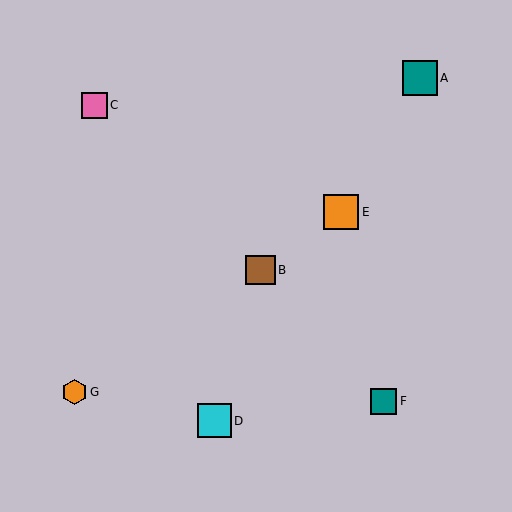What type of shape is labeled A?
Shape A is a teal square.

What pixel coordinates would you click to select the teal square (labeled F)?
Click at (384, 401) to select the teal square F.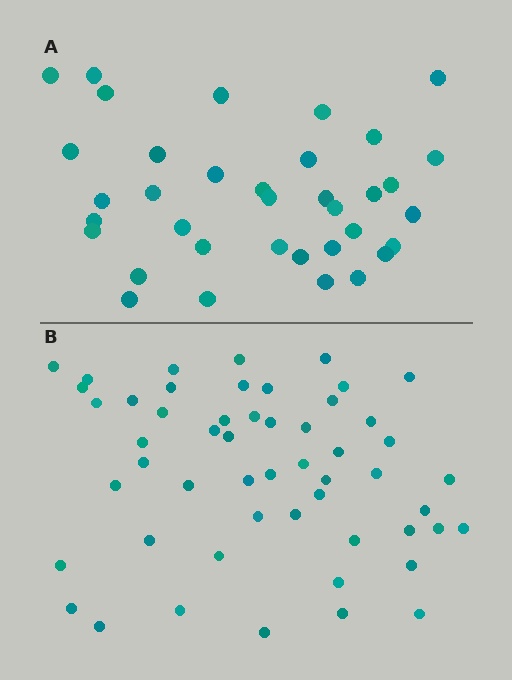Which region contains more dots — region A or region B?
Region B (the bottom region) has more dots.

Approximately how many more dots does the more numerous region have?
Region B has approximately 15 more dots than region A.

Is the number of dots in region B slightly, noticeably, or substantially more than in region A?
Region B has substantially more. The ratio is roughly 1.5 to 1.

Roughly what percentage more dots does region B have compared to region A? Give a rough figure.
About 45% more.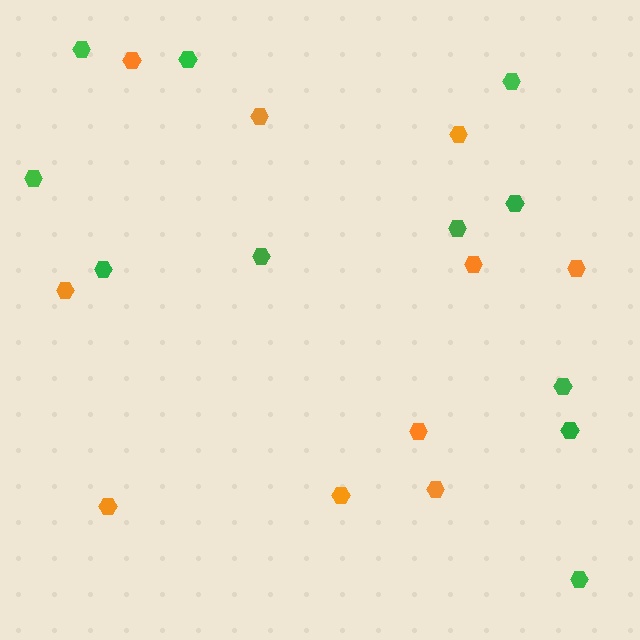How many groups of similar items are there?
There are 2 groups: one group of orange hexagons (10) and one group of green hexagons (11).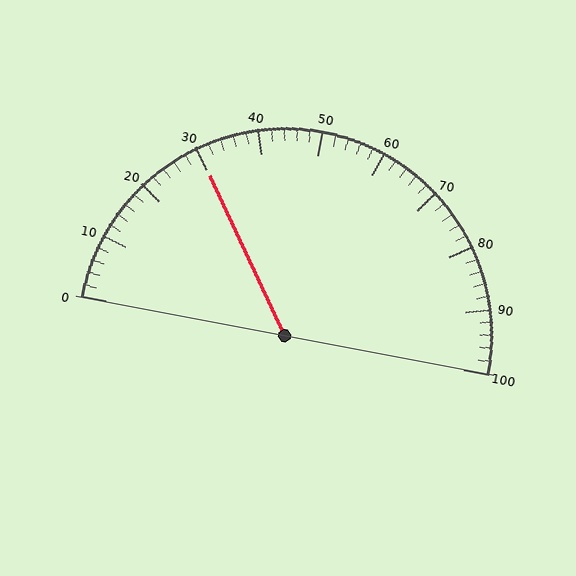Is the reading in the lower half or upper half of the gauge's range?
The reading is in the lower half of the range (0 to 100).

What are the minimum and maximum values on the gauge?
The gauge ranges from 0 to 100.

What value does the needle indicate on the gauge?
The needle indicates approximately 30.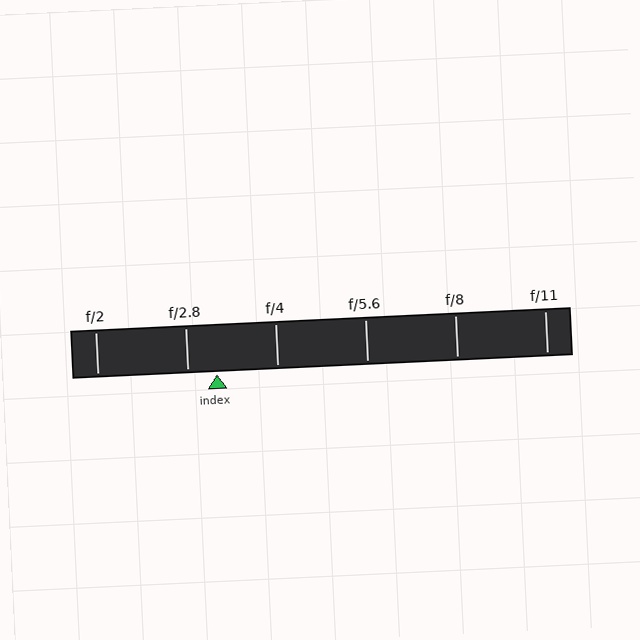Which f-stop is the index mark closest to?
The index mark is closest to f/2.8.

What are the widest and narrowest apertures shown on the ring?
The widest aperture shown is f/2 and the narrowest is f/11.